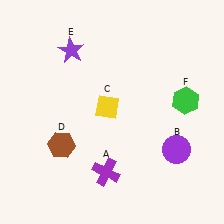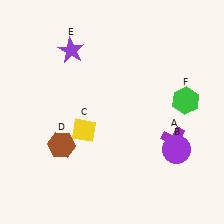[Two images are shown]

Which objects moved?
The objects that moved are: the purple cross (A), the yellow diamond (C).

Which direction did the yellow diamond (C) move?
The yellow diamond (C) moved left.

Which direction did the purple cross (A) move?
The purple cross (A) moved right.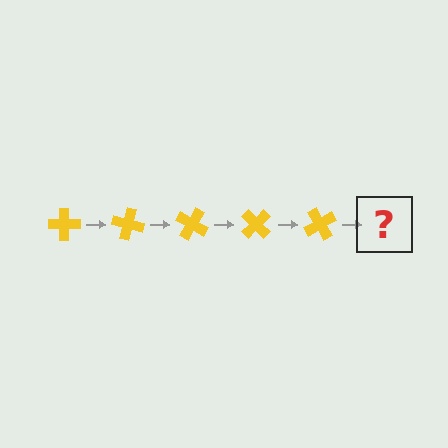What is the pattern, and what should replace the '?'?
The pattern is that the cross rotates 15 degrees each step. The '?' should be a yellow cross rotated 75 degrees.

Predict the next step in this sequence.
The next step is a yellow cross rotated 75 degrees.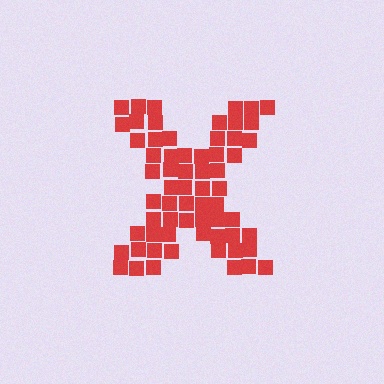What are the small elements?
The small elements are squares.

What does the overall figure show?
The overall figure shows the letter X.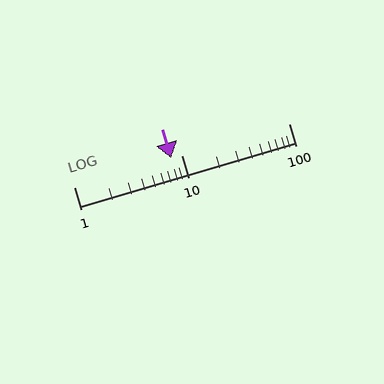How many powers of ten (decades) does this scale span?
The scale spans 2 decades, from 1 to 100.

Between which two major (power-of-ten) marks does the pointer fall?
The pointer is between 1 and 10.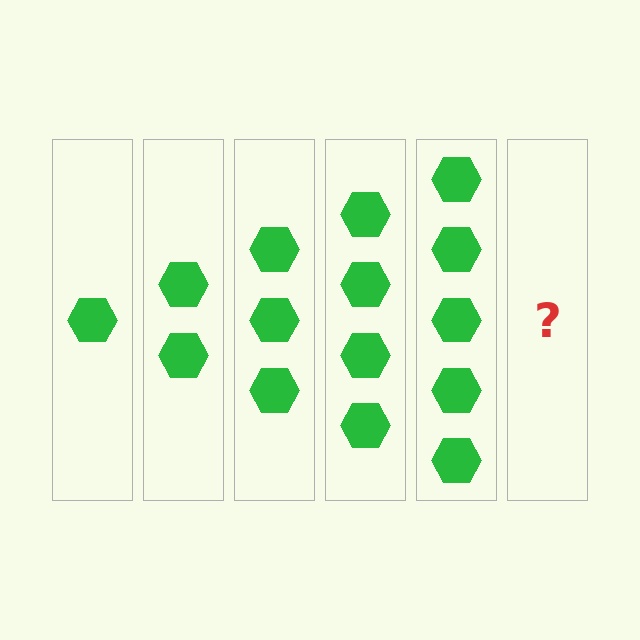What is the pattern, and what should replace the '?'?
The pattern is that each step adds one more hexagon. The '?' should be 6 hexagons.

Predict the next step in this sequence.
The next step is 6 hexagons.